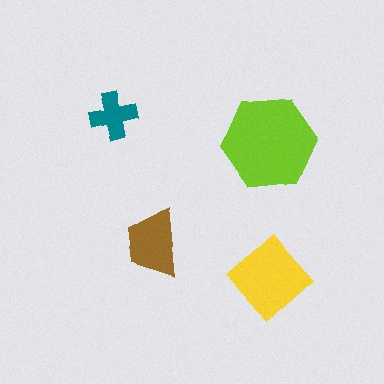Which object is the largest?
The lime hexagon.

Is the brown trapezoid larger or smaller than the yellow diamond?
Smaller.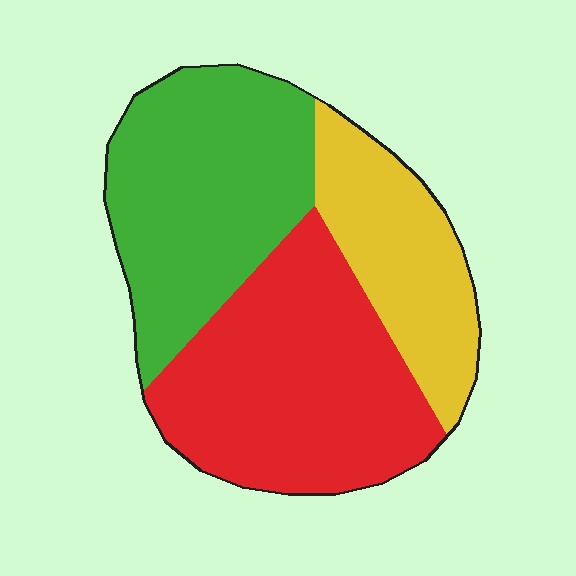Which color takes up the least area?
Yellow, at roughly 25%.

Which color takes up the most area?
Red, at roughly 40%.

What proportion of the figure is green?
Green covers around 35% of the figure.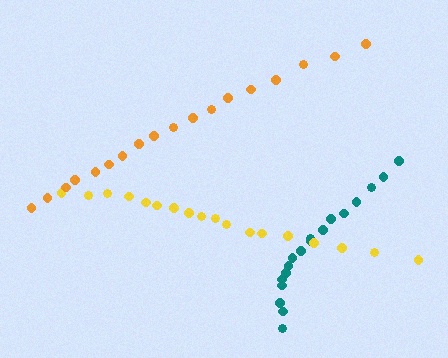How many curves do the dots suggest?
There are 3 distinct paths.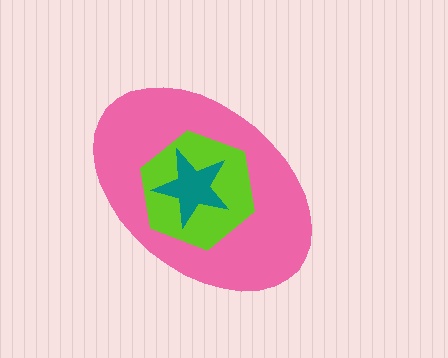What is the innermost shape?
The teal star.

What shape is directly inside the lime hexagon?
The teal star.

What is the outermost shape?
The pink ellipse.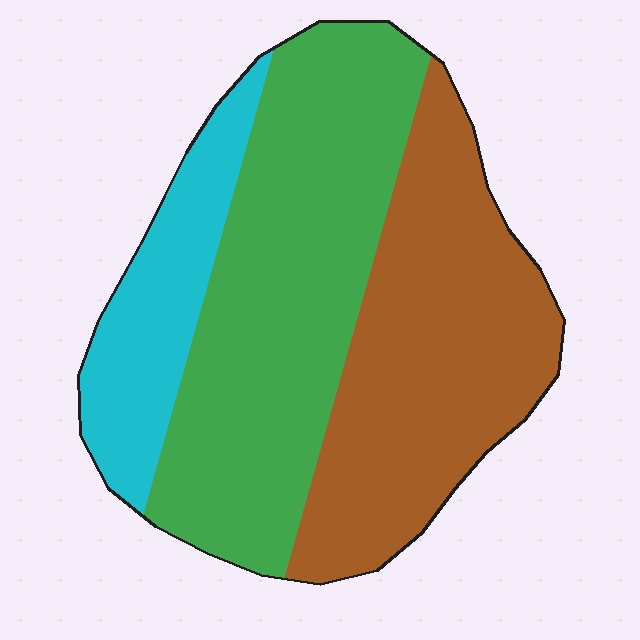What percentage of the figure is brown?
Brown takes up about three eighths (3/8) of the figure.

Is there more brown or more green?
Green.